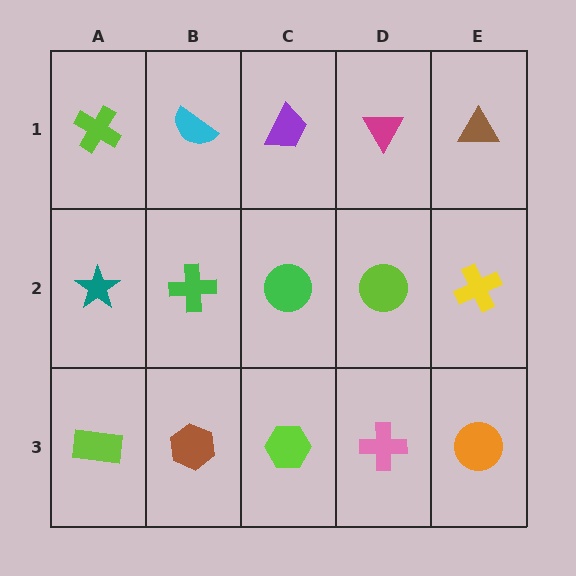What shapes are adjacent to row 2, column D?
A magenta triangle (row 1, column D), a pink cross (row 3, column D), a green circle (row 2, column C), a yellow cross (row 2, column E).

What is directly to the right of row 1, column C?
A magenta triangle.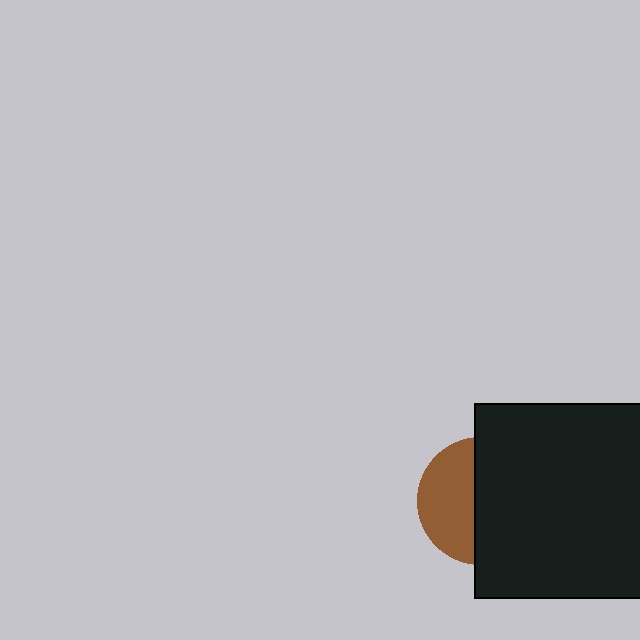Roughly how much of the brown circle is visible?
A small part of it is visible (roughly 42%).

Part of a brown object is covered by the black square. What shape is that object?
It is a circle.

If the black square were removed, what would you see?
You would see the complete brown circle.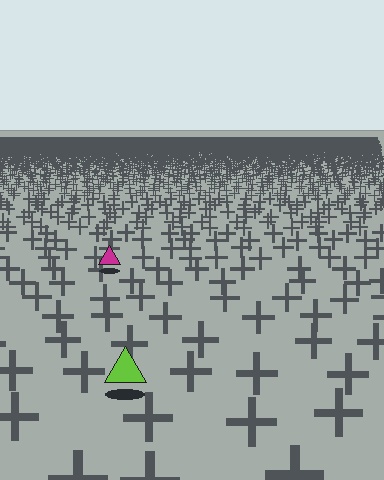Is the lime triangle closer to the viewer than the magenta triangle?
Yes. The lime triangle is closer — you can tell from the texture gradient: the ground texture is coarser near it.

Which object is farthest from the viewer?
The magenta triangle is farthest from the viewer. It appears smaller and the ground texture around it is denser.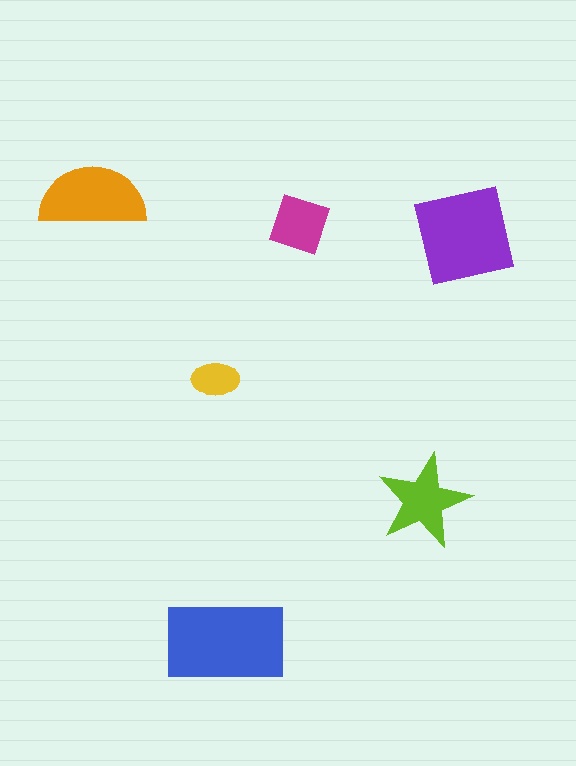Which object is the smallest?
The yellow ellipse.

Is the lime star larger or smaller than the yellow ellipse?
Larger.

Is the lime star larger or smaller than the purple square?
Smaller.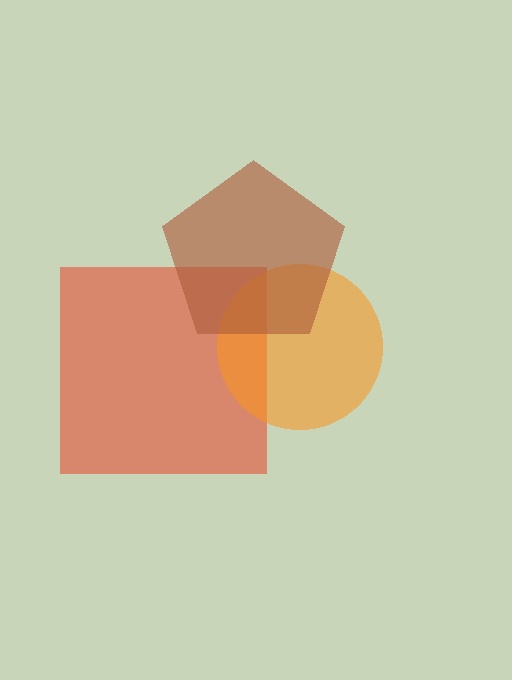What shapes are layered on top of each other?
The layered shapes are: a red square, an orange circle, a brown pentagon.